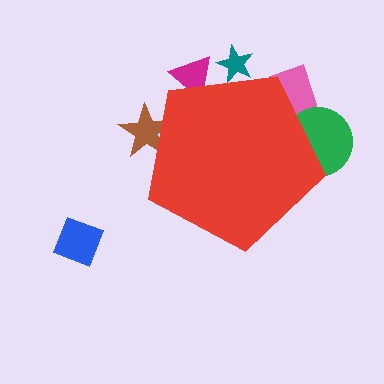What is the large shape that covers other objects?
A red pentagon.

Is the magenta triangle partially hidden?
Yes, the magenta triangle is partially hidden behind the red pentagon.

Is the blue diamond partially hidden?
No, the blue diamond is fully visible.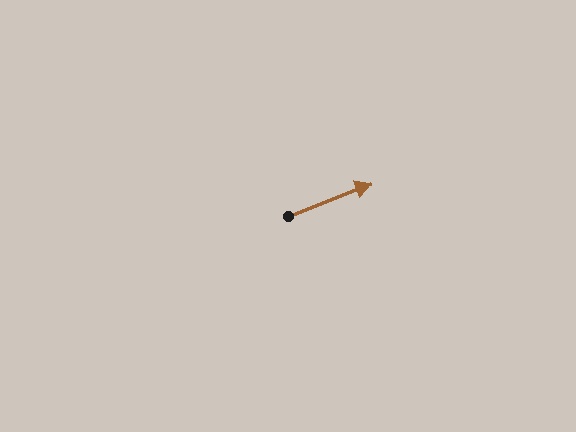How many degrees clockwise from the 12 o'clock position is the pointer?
Approximately 69 degrees.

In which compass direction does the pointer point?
East.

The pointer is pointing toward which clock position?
Roughly 2 o'clock.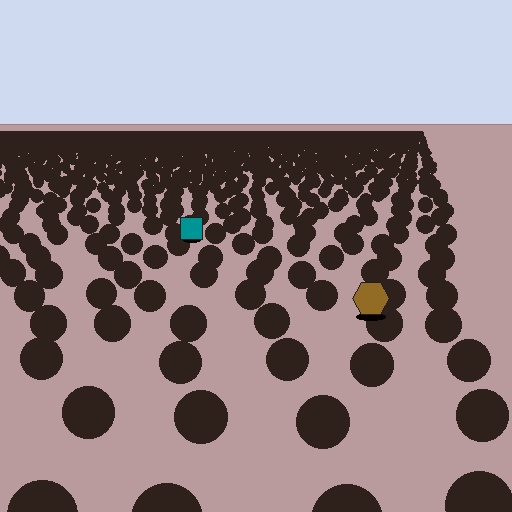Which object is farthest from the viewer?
The teal square is farthest from the viewer. It appears smaller and the ground texture around it is denser.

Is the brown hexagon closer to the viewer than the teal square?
Yes. The brown hexagon is closer — you can tell from the texture gradient: the ground texture is coarser near it.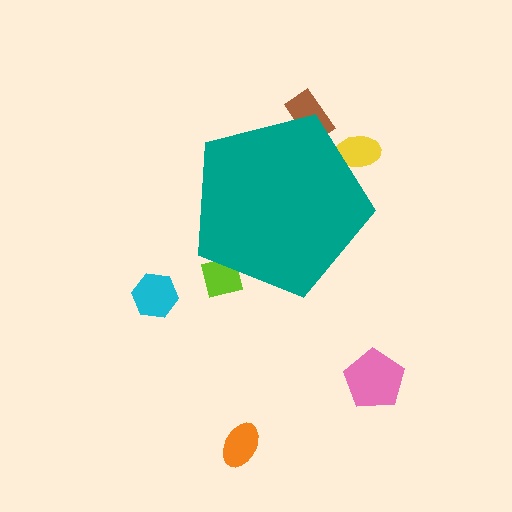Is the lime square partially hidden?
Yes, the lime square is partially hidden behind the teal pentagon.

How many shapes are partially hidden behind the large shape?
3 shapes are partially hidden.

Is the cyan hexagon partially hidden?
No, the cyan hexagon is fully visible.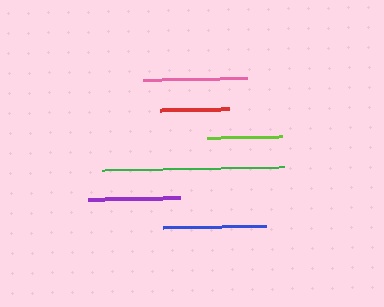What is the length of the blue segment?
The blue segment is approximately 103 pixels long.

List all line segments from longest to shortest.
From longest to shortest: green, pink, blue, purple, lime, red.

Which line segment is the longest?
The green line is the longest at approximately 182 pixels.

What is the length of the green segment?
The green segment is approximately 182 pixels long.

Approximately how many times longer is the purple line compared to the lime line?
The purple line is approximately 1.2 times the length of the lime line.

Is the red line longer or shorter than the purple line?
The purple line is longer than the red line.